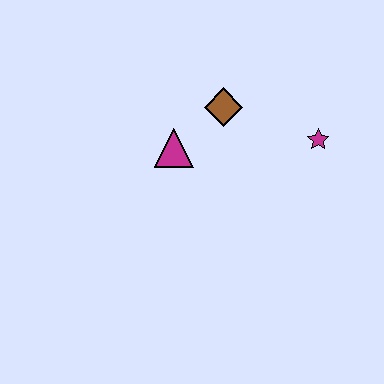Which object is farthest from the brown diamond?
The magenta star is farthest from the brown diamond.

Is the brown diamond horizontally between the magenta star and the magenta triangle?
Yes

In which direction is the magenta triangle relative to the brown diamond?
The magenta triangle is to the left of the brown diamond.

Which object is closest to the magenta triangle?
The brown diamond is closest to the magenta triangle.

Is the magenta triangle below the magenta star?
Yes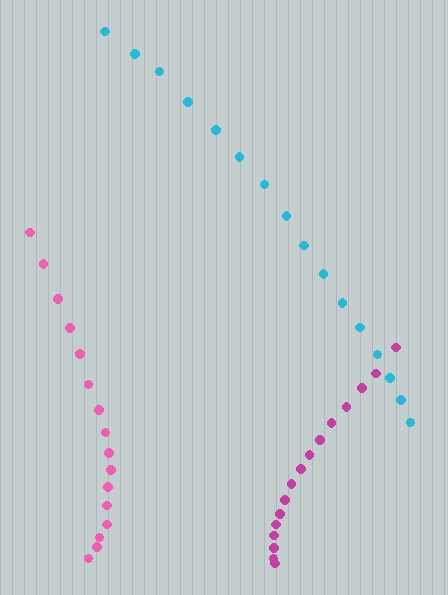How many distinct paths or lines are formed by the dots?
There are 3 distinct paths.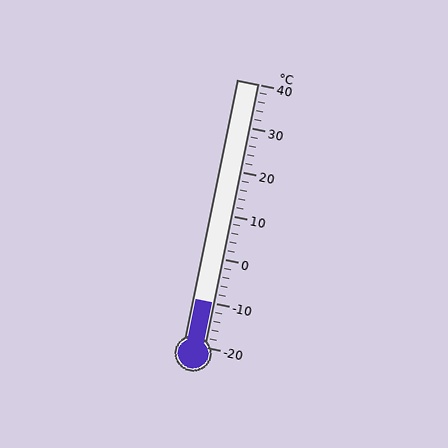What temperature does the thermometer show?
The thermometer shows approximately -10°C.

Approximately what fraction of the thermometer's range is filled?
The thermometer is filled to approximately 15% of its range.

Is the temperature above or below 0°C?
The temperature is below 0°C.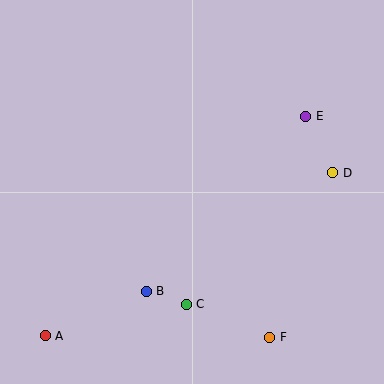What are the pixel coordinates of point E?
Point E is at (306, 116).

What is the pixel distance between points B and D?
The distance between B and D is 221 pixels.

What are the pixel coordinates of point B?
Point B is at (146, 291).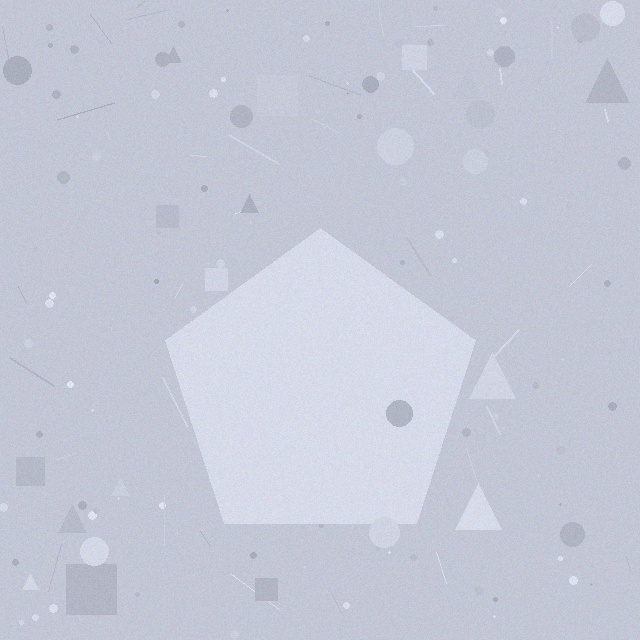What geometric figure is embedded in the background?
A pentagon is embedded in the background.